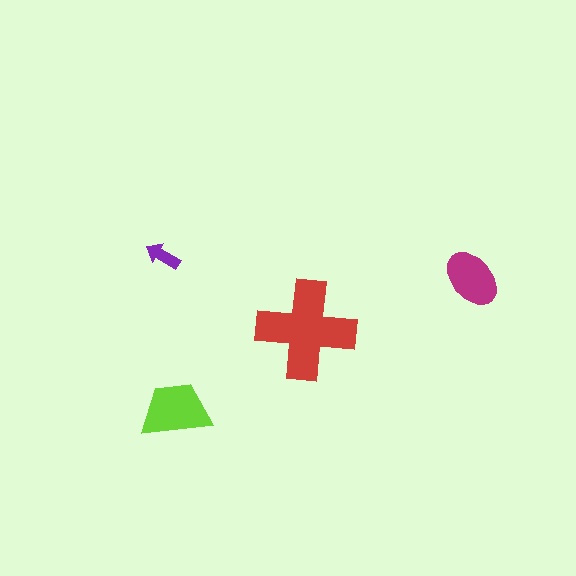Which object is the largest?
The red cross.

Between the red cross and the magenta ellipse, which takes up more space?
The red cross.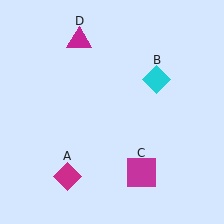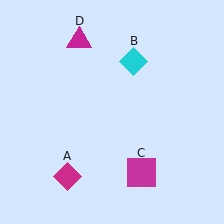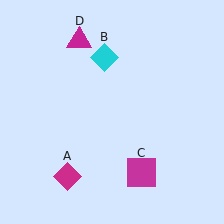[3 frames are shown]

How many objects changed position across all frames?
1 object changed position: cyan diamond (object B).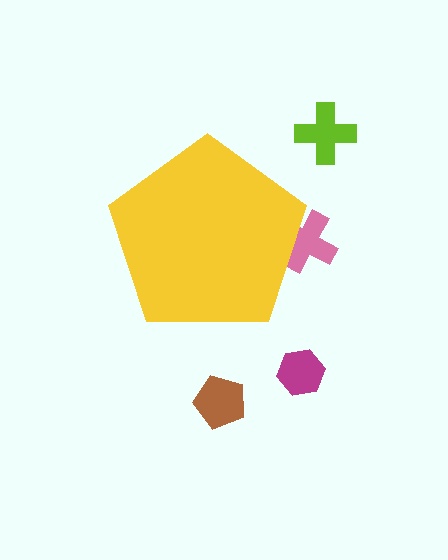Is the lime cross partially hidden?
No, the lime cross is fully visible.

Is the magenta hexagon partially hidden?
No, the magenta hexagon is fully visible.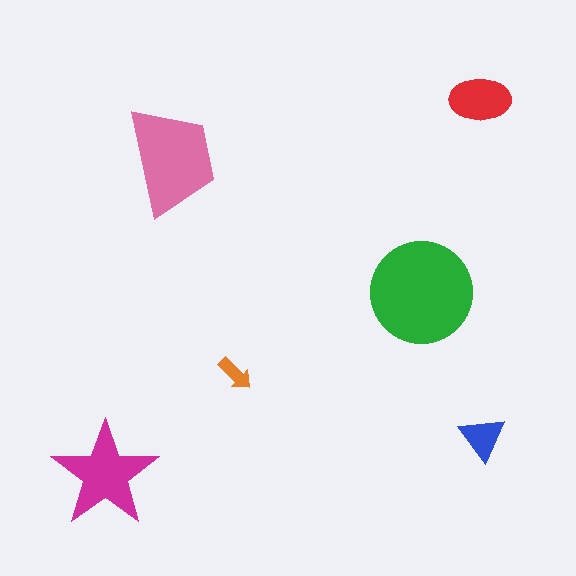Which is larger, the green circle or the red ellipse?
The green circle.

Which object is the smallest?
The orange arrow.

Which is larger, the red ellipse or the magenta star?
The magenta star.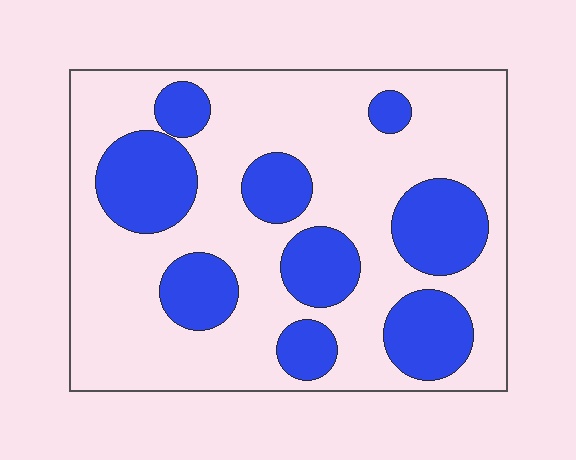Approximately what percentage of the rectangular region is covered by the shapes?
Approximately 30%.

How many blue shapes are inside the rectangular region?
9.